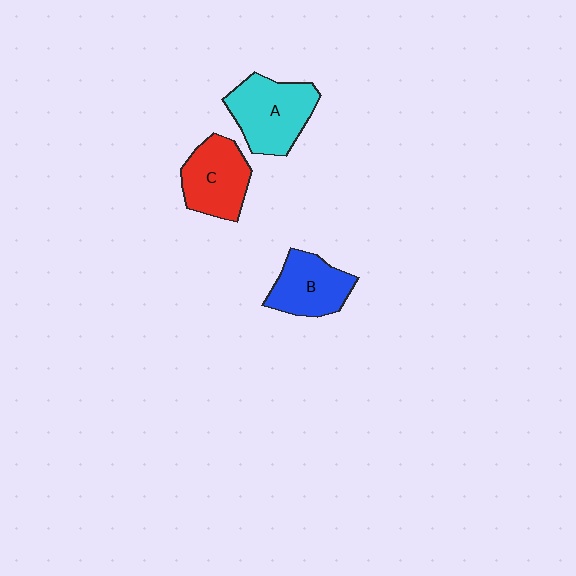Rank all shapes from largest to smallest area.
From largest to smallest: A (cyan), C (red), B (blue).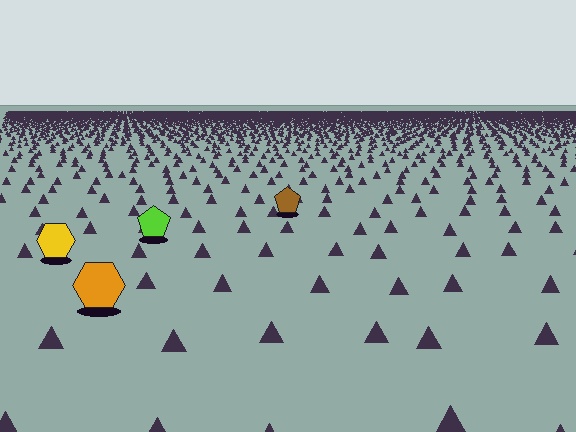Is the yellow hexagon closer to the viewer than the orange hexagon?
No. The orange hexagon is closer — you can tell from the texture gradient: the ground texture is coarser near it.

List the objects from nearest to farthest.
From nearest to farthest: the orange hexagon, the yellow hexagon, the lime pentagon, the brown pentagon.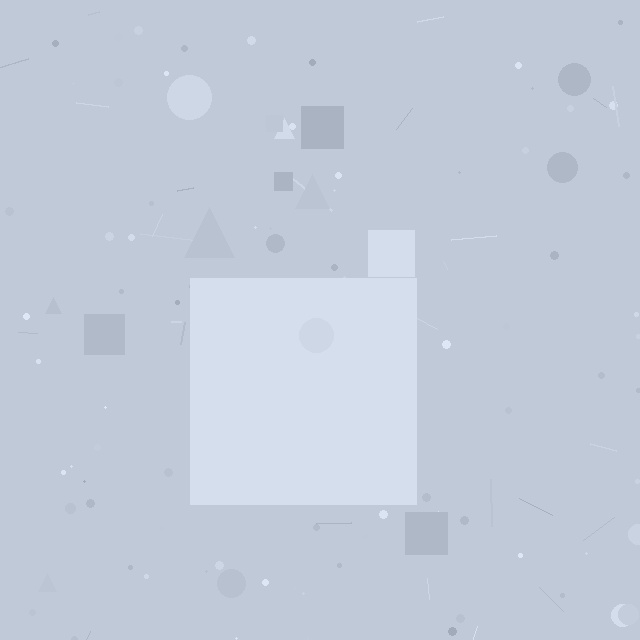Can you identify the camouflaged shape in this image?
The camouflaged shape is a square.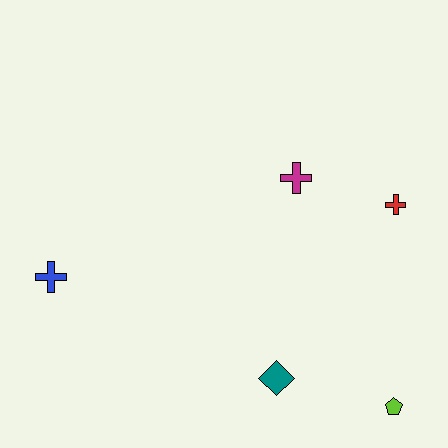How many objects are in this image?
There are 5 objects.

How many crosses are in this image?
There are 3 crosses.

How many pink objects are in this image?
There are no pink objects.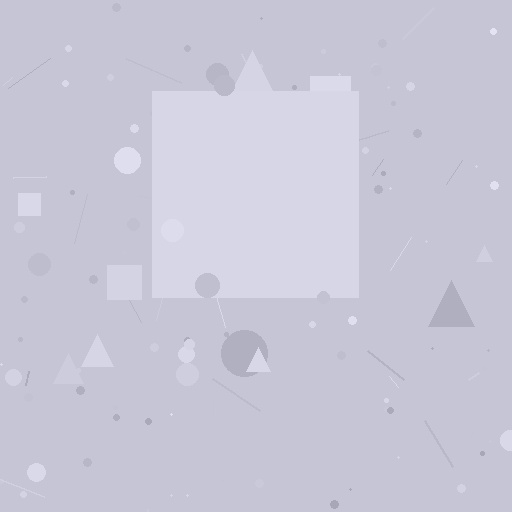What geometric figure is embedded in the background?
A square is embedded in the background.